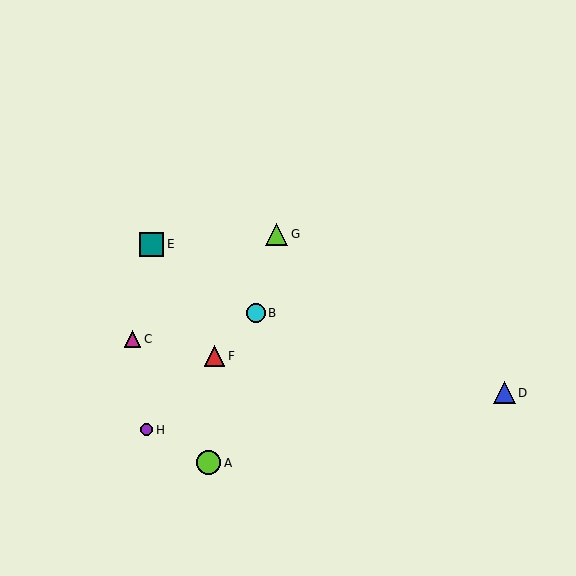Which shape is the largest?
The lime circle (labeled A) is the largest.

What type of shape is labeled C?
Shape C is a magenta triangle.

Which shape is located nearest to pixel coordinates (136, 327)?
The magenta triangle (labeled C) at (133, 339) is nearest to that location.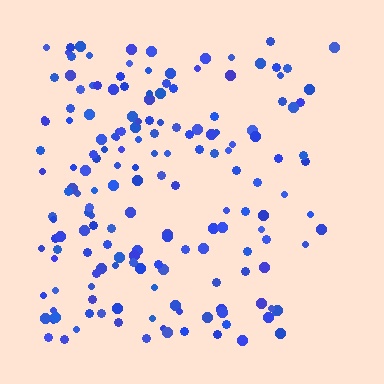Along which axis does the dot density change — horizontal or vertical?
Horizontal.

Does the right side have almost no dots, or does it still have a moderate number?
Still a moderate number, just noticeably fewer than the left.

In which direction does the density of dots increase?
From right to left, with the left side densest.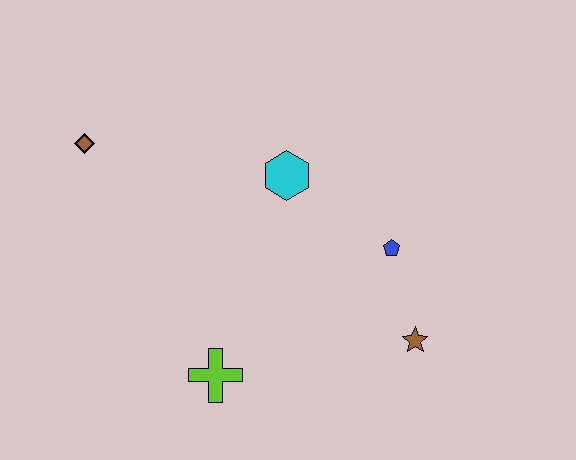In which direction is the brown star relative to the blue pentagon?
The brown star is below the blue pentagon.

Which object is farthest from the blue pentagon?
The brown diamond is farthest from the blue pentagon.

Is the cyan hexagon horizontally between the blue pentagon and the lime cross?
Yes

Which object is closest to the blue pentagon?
The brown star is closest to the blue pentagon.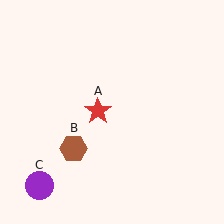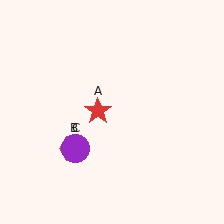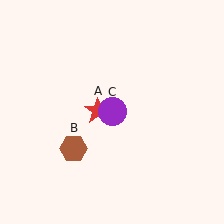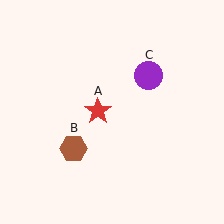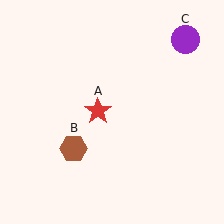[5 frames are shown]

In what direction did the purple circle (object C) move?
The purple circle (object C) moved up and to the right.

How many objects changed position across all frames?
1 object changed position: purple circle (object C).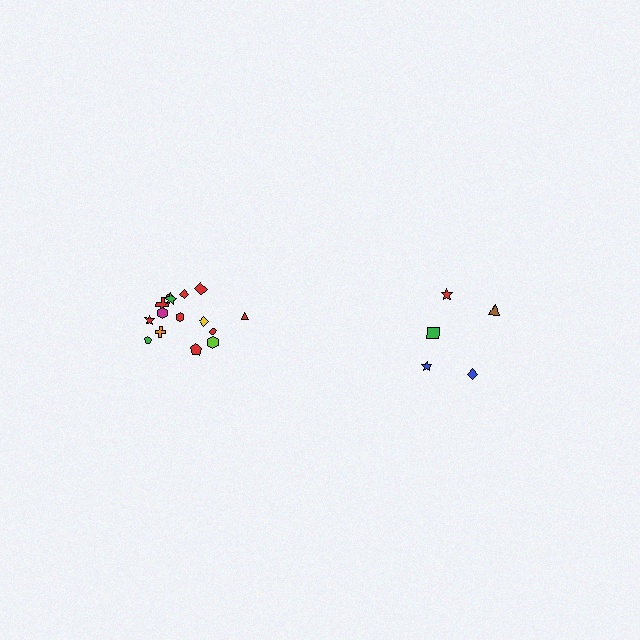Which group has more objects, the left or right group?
The left group.